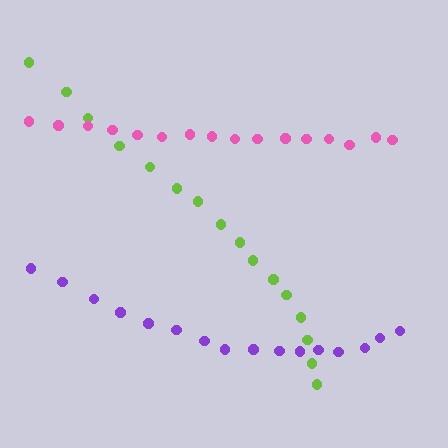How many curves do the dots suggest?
There are 3 distinct paths.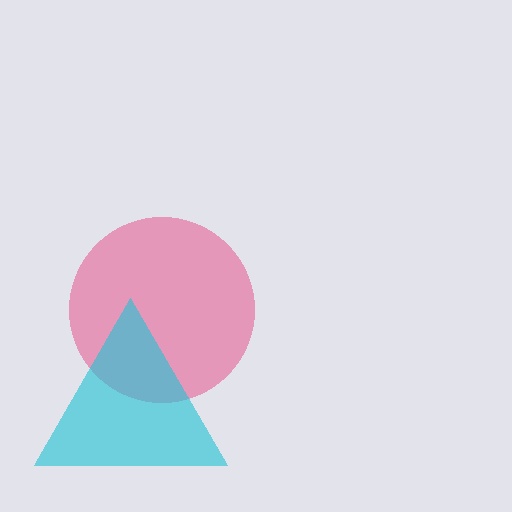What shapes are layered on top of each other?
The layered shapes are: a pink circle, a cyan triangle.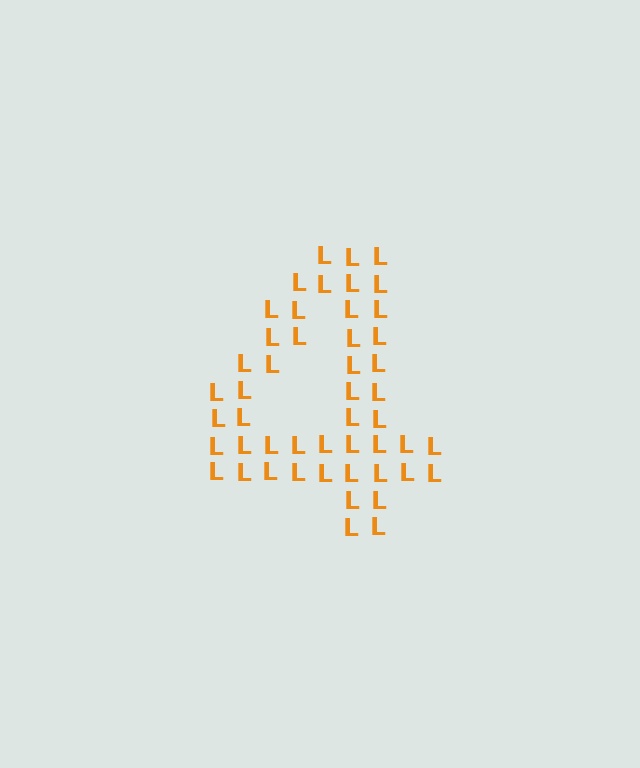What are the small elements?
The small elements are letter L's.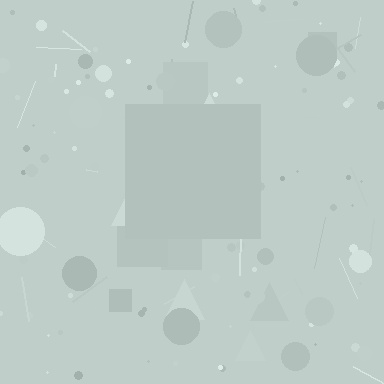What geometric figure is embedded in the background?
A square is embedded in the background.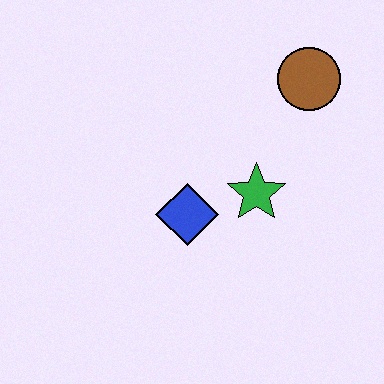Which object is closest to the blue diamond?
The green star is closest to the blue diamond.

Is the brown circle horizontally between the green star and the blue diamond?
No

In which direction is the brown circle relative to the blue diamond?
The brown circle is above the blue diamond.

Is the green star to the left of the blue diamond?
No